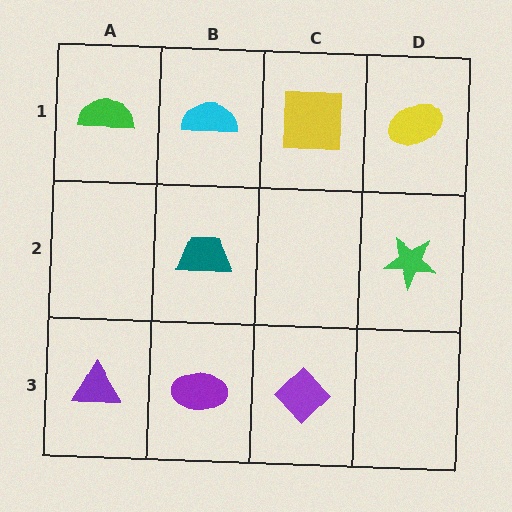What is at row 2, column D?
A green star.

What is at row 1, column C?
A yellow square.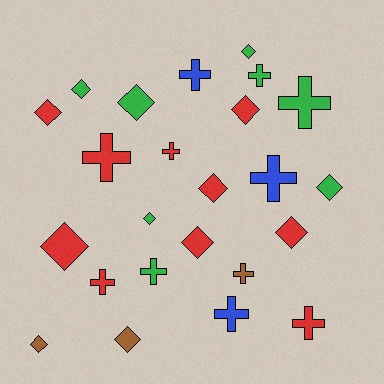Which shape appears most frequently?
Diamond, with 13 objects.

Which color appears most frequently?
Red, with 10 objects.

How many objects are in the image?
There are 24 objects.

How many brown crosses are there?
There is 1 brown cross.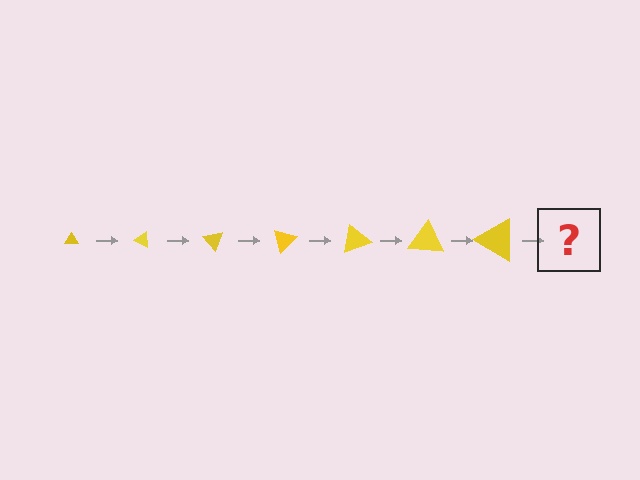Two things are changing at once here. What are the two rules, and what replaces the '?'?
The two rules are that the triangle grows larger each step and it rotates 25 degrees each step. The '?' should be a triangle, larger than the previous one and rotated 175 degrees from the start.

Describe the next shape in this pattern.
It should be a triangle, larger than the previous one and rotated 175 degrees from the start.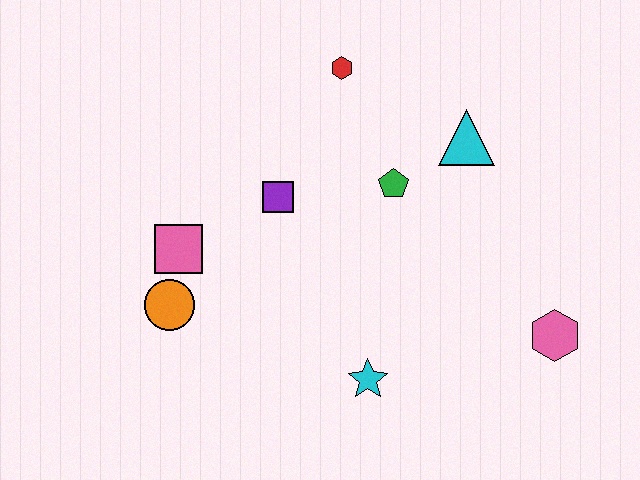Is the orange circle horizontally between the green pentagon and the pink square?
No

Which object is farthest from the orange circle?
The pink hexagon is farthest from the orange circle.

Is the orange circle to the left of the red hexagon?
Yes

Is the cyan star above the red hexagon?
No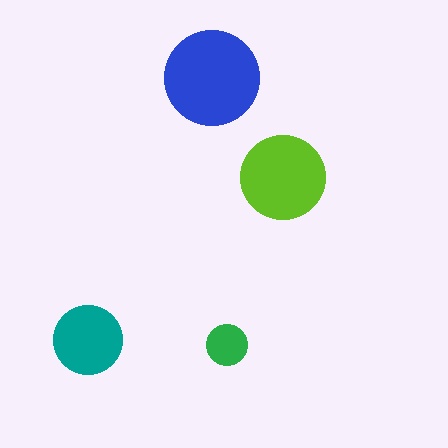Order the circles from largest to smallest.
the blue one, the lime one, the teal one, the green one.